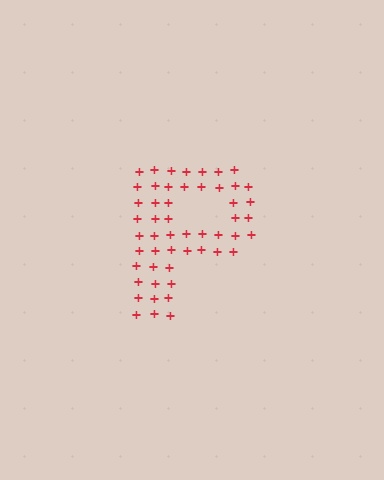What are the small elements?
The small elements are plus signs.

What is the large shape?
The large shape is the letter P.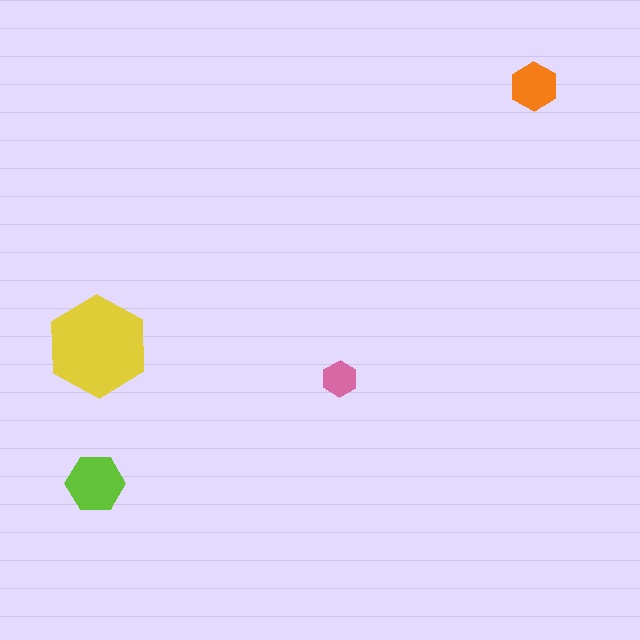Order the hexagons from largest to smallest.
the yellow one, the lime one, the orange one, the pink one.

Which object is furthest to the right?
The orange hexagon is rightmost.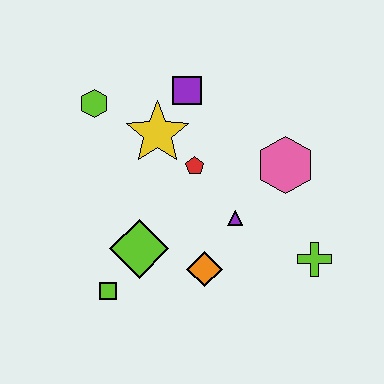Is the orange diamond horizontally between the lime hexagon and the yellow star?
No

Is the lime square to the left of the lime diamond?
Yes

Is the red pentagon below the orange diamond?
No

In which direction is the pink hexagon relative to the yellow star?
The pink hexagon is to the right of the yellow star.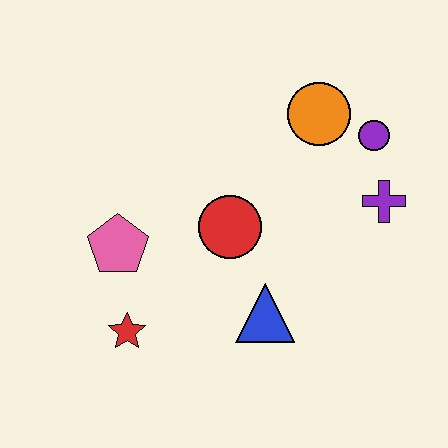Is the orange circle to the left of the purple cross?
Yes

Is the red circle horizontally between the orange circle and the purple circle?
No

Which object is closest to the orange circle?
The purple circle is closest to the orange circle.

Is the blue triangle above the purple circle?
No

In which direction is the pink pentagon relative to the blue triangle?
The pink pentagon is to the left of the blue triangle.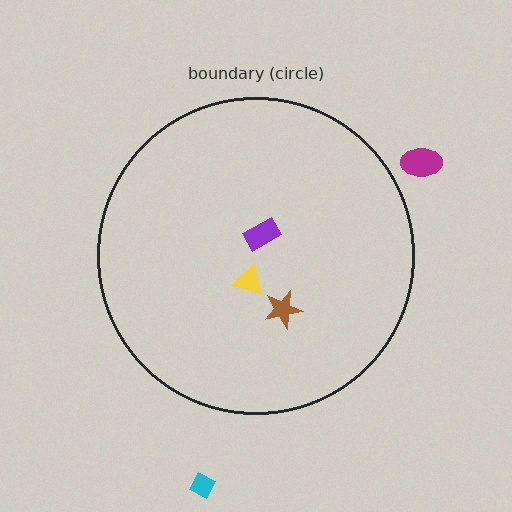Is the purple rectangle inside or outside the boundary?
Inside.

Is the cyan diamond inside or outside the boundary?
Outside.